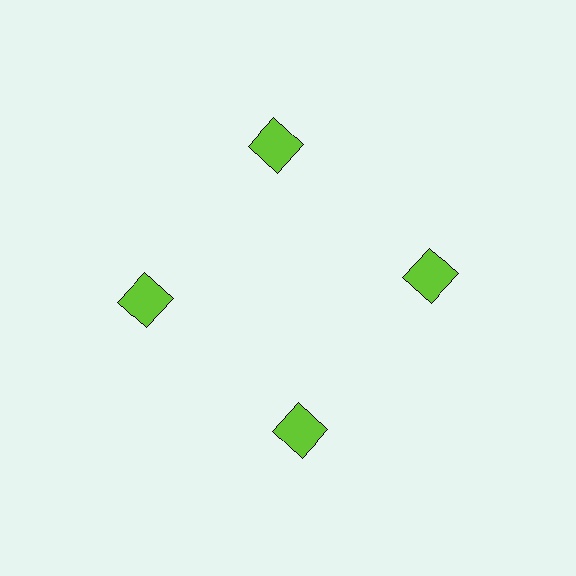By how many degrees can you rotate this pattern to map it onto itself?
The pattern maps onto itself every 90 degrees of rotation.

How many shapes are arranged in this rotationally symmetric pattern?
There are 4 shapes, arranged in 4 groups of 1.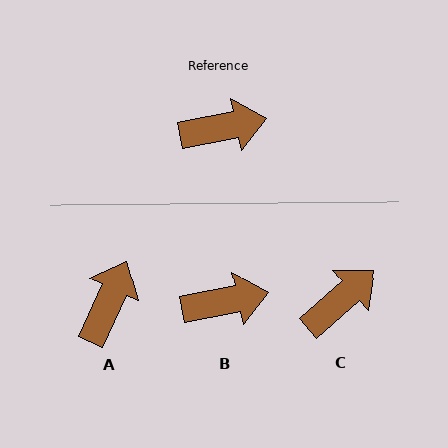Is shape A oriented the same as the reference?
No, it is off by about 54 degrees.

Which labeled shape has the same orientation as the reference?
B.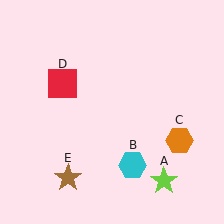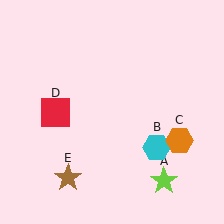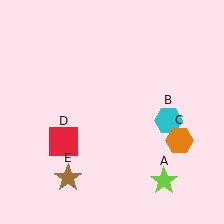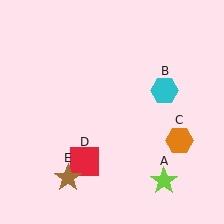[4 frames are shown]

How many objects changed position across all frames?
2 objects changed position: cyan hexagon (object B), red square (object D).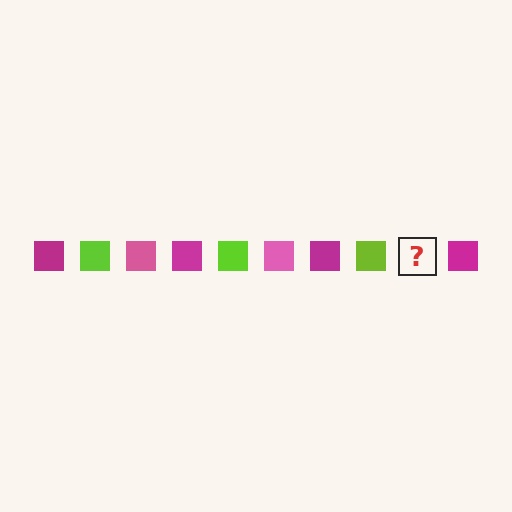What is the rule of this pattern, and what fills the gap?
The rule is that the pattern cycles through magenta, lime, pink squares. The gap should be filled with a pink square.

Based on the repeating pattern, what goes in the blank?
The blank should be a pink square.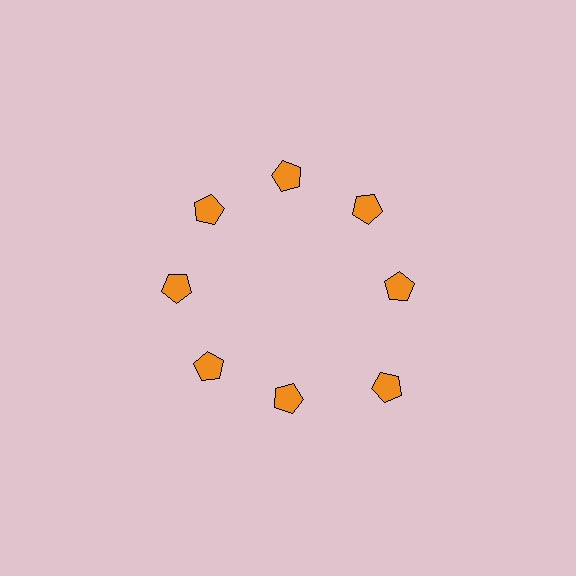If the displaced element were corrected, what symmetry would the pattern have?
It would have 8-fold rotational symmetry — the pattern would map onto itself every 45 degrees.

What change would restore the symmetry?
The symmetry would be restored by moving it inward, back onto the ring so that all 8 pentagons sit at equal angles and equal distance from the center.